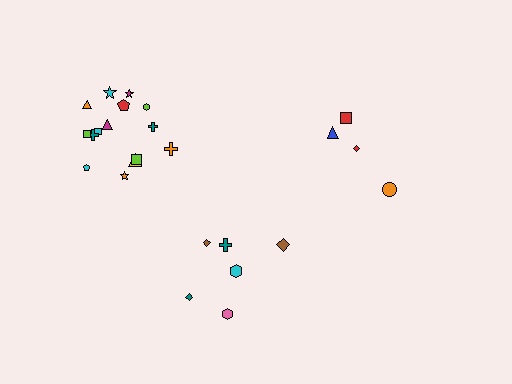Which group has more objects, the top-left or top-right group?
The top-left group.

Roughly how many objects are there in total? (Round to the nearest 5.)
Roughly 25 objects in total.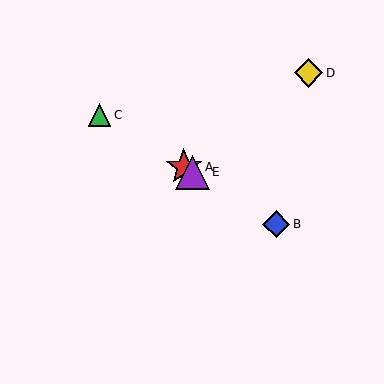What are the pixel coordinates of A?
Object A is at (184, 167).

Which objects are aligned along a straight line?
Objects A, B, C, E are aligned along a straight line.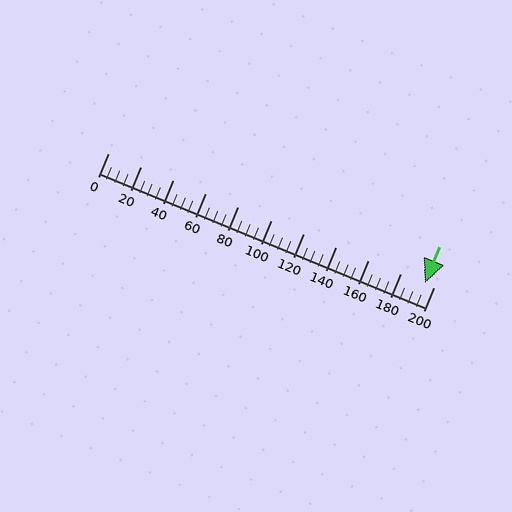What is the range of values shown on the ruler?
The ruler shows values from 0 to 200.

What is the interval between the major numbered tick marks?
The major tick marks are spaced 20 units apart.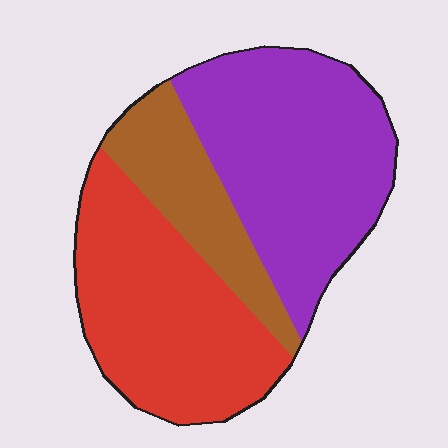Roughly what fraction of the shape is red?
Red takes up between a quarter and a half of the shape.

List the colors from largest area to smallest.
From largest to smallest: purple, red, brown.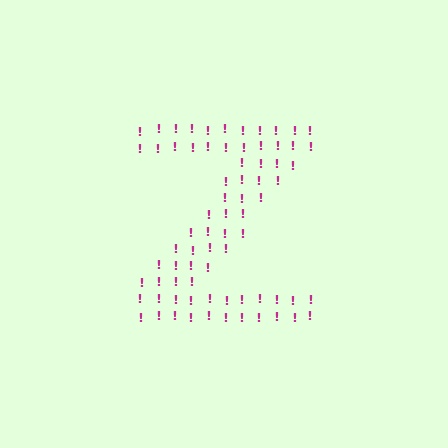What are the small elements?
The small elements are exclamation marks.